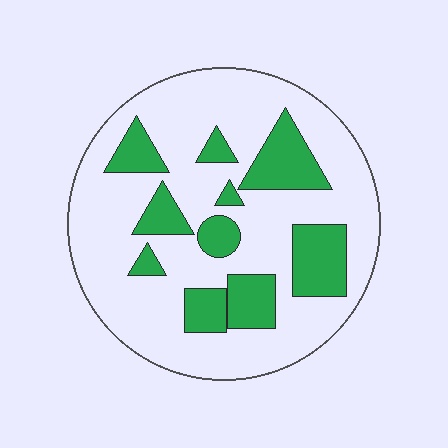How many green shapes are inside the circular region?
10.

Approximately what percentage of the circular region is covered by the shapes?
Approximately 25%.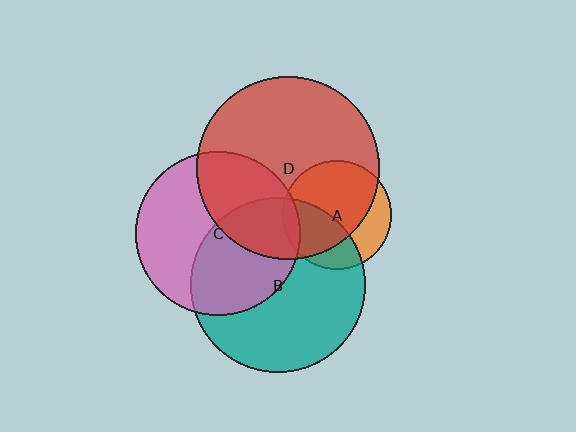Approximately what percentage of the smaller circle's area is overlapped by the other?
Approximately 40%.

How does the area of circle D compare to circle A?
Approximately 2.8 times.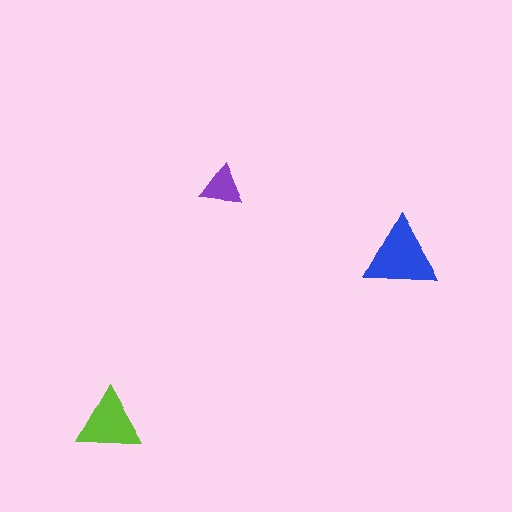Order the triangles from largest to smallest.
the blue one, the lime one, the purple one.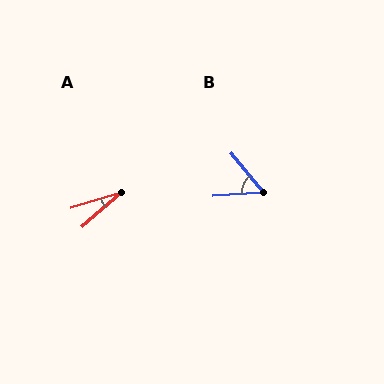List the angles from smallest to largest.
A (24°), B (55°).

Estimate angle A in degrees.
Approximately 24 degrees.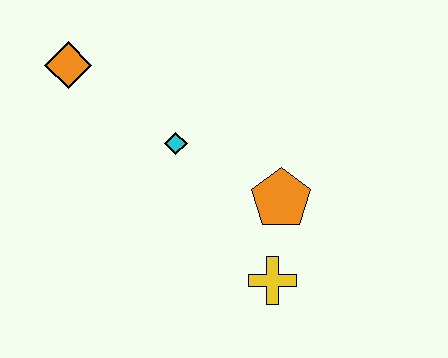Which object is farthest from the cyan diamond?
The yellow cross is farthest from the cyan diamond.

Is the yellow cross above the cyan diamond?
No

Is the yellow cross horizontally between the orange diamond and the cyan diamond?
No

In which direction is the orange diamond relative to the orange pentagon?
The orange diamond is to the left of the orange pentagon.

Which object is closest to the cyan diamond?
The orange pentagon is closest to the cyan diamond.